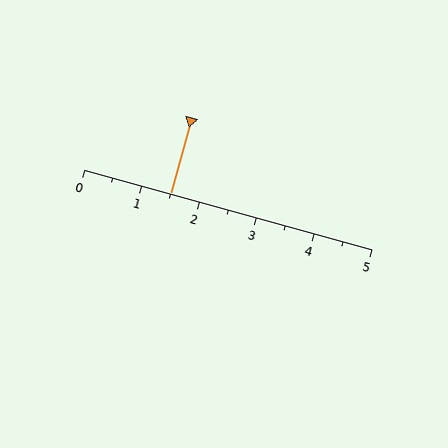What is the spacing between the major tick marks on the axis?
The major ticks are spaced 1 apart.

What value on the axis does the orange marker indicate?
The marker indicates approximately 1.5.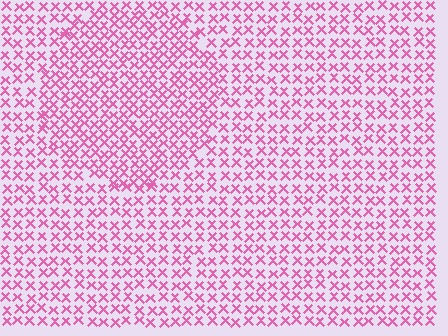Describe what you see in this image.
The image contains small pink elements arranged at two different densities. A circle-shaped region is visible where the elements are more densely packed than the surrounding area.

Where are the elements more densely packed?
The elements are more densely packed inside the circle boundary.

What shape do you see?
I see a circle.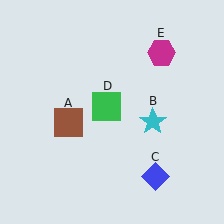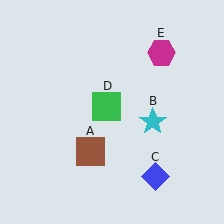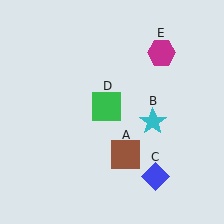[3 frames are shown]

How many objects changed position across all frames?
1 object changed position: brown square (object A).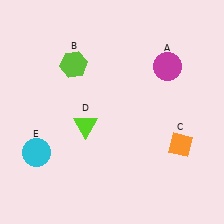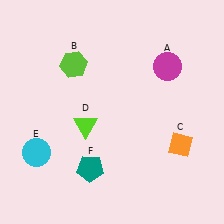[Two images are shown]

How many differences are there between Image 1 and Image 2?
There is 1 difference between the two images.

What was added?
A teal pentagon (F) was added in Image 2.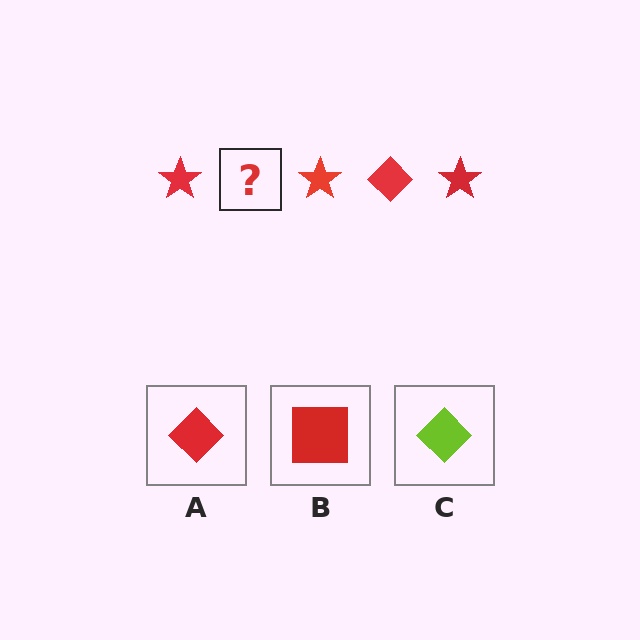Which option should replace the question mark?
Option A.